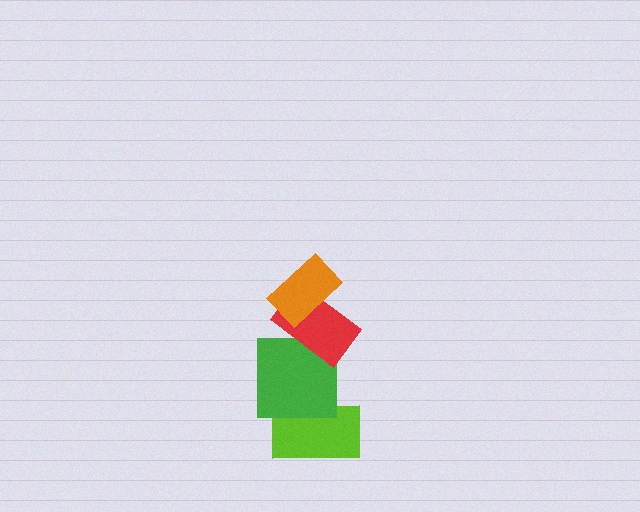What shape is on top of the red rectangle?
The orange rectangle is on top of the red rectangle.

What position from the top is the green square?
The green square is 3rd from the top.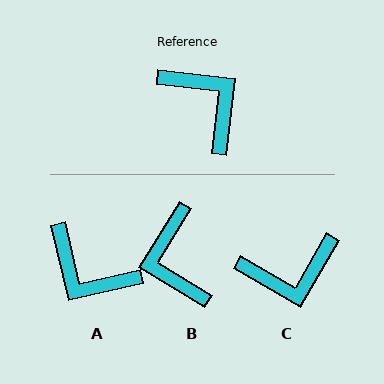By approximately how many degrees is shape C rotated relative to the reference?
Approximately 113 degrees clockwise.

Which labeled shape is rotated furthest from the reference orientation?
A, about 161 degrees away.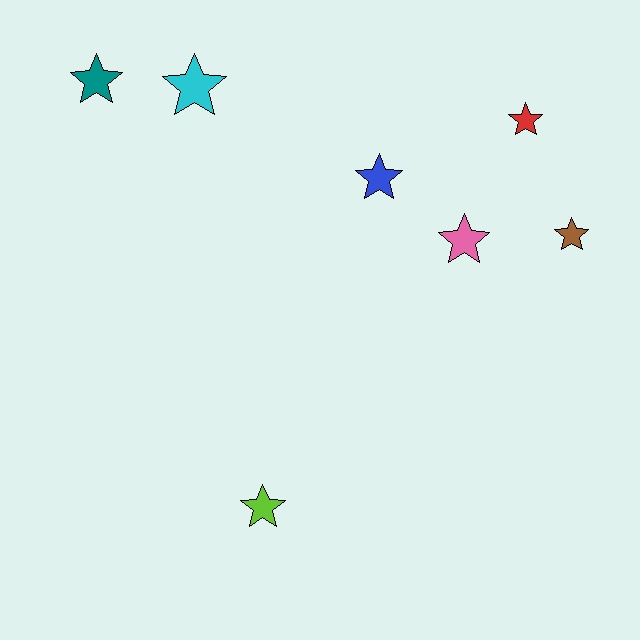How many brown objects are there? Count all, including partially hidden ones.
There is 1 brown object.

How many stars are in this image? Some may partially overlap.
There are 7 stars.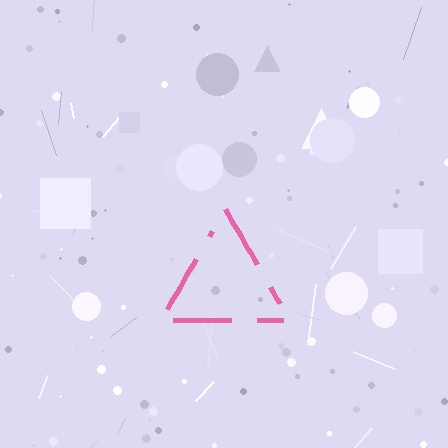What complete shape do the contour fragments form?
The contour fragments form a triangle.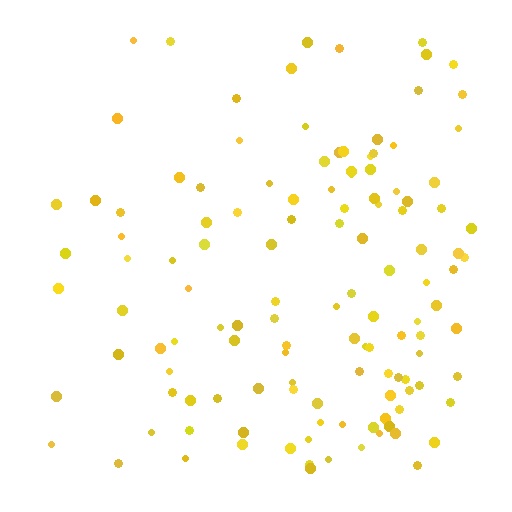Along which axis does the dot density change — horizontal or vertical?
Horizontal.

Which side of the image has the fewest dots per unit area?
The left.